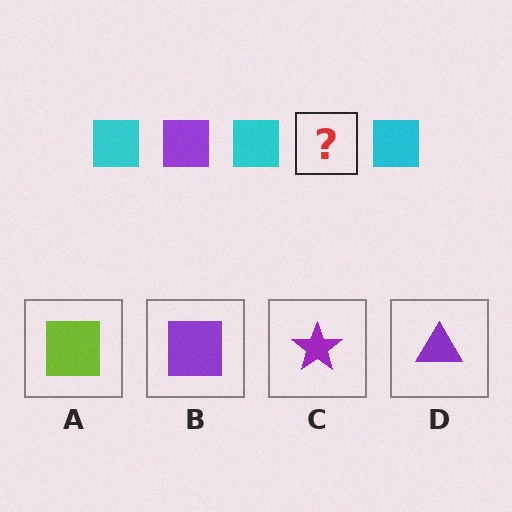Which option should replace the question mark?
Option B.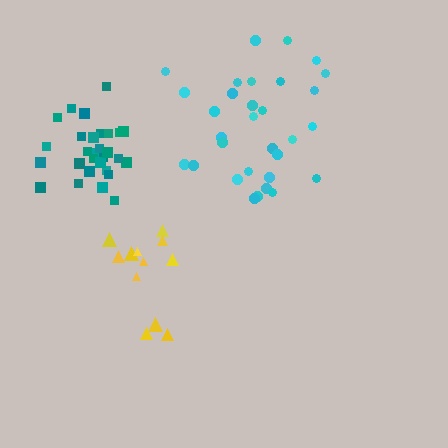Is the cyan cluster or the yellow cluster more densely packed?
Cyan.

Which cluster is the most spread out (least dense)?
Yellow.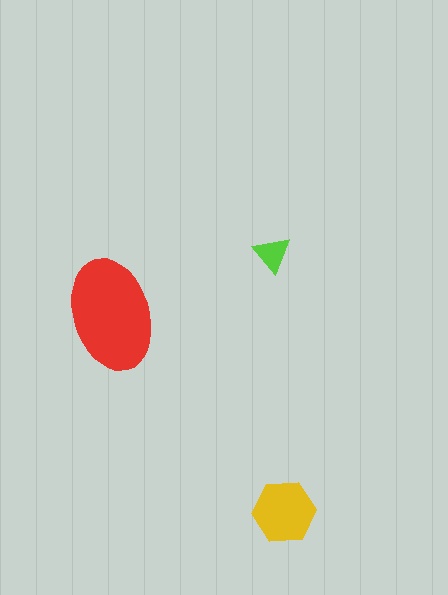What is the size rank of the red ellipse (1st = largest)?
1st.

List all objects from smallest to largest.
The lime triangle, the yellow hexagon, the red ellipse.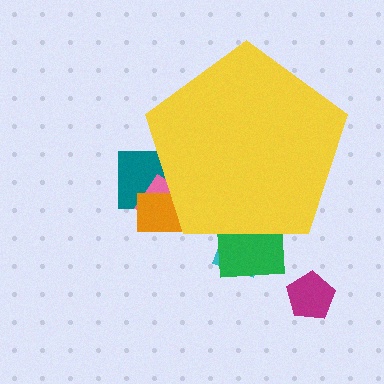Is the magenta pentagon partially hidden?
No, the magenta pentagon is fully visible.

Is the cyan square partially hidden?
Yes, the cyan square is partially hidden behind the yellow pentagon.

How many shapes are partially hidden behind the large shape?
5 shapes are partially hidden.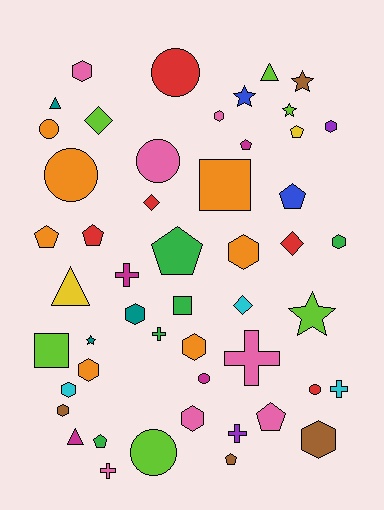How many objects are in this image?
There are 50 objects.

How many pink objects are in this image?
There are 7 pink objects.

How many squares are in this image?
There are 3 squares.